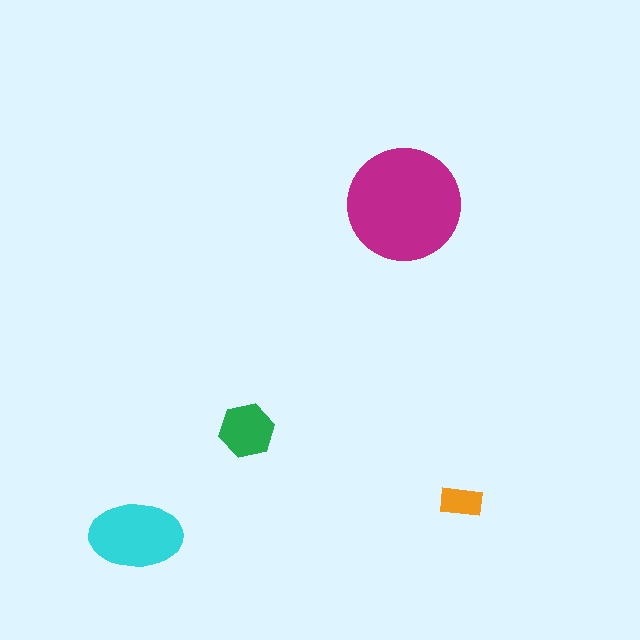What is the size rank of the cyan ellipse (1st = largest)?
2nd.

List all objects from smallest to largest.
The orange rectangle, the green hexagon, the cyan ellipse, the magenta circle.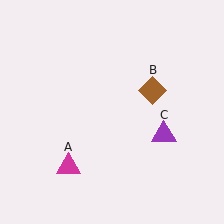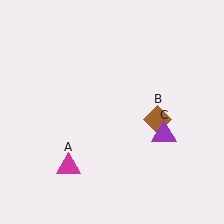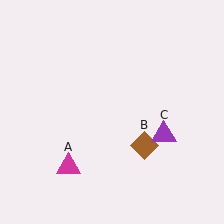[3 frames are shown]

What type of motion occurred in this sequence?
The brown diamond (object B) rotated clockwise around the center of the scene.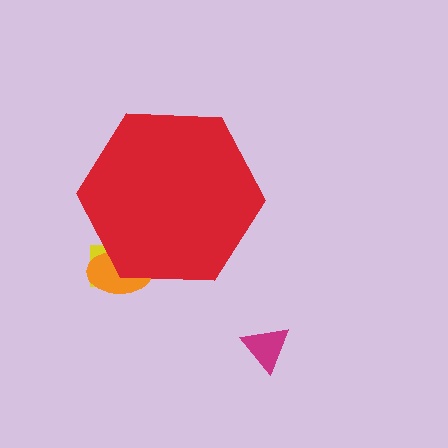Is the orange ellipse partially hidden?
Yes, the orange ellipse is partially hidden behind the red hexagon.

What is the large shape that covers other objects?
A red hexagon.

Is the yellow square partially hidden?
Yes, the yellow square is partially hidden behind the red hexagon.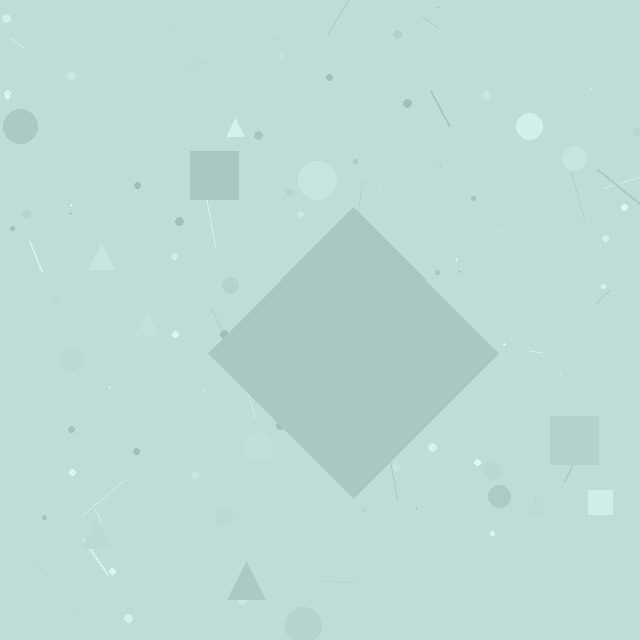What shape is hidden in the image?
A diamond is hidden in the image.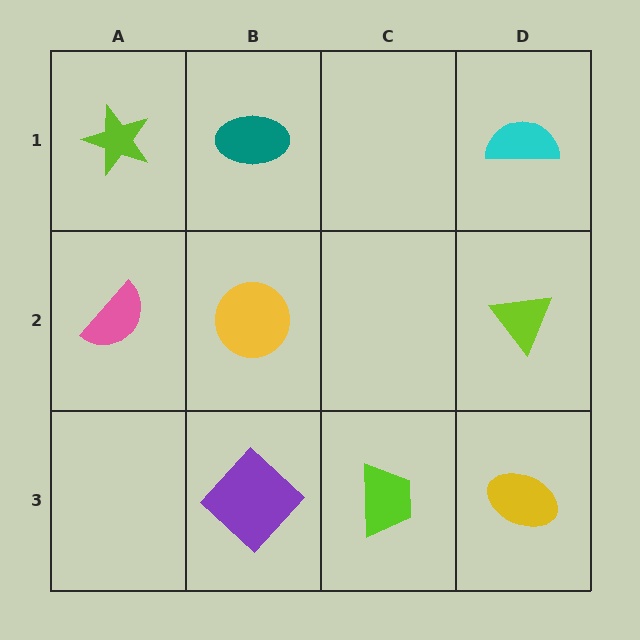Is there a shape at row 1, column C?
No, that cell is empty.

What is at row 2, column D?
A lime triangle.